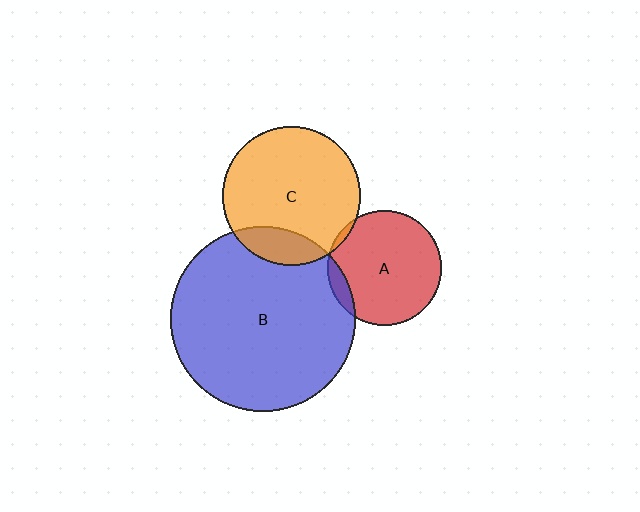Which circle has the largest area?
Circle B (blue).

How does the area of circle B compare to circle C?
Approximately 1.8 times.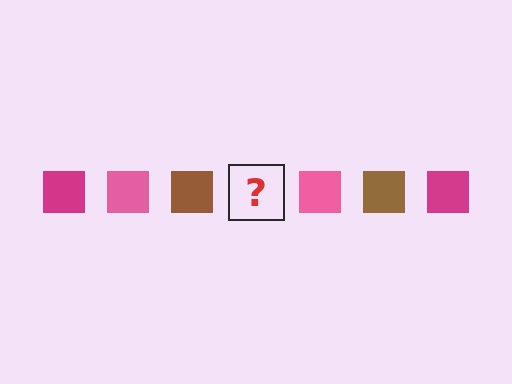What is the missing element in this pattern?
The missing element is a magenta square.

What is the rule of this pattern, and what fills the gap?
The rule is that the pattern cycles through magenta, pink, brown squares. The gap should be filled with a magenta square.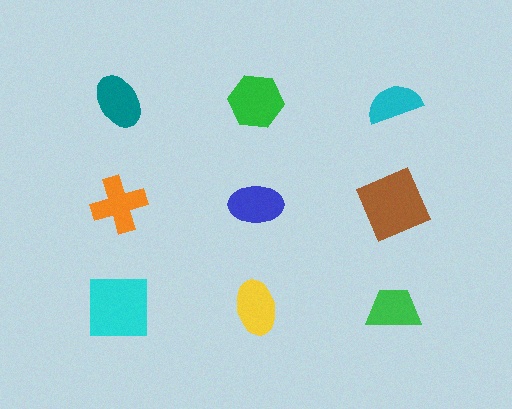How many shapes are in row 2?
3 shapes.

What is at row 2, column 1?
An orange cross.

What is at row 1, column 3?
A cyan semicircle.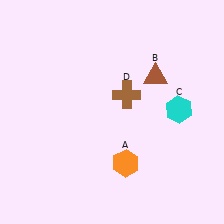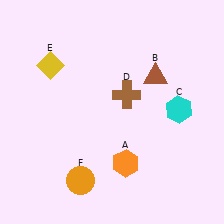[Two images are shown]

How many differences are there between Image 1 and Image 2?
There are 2 differences between the two images.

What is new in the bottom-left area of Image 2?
An orange circle (F) was added in the bottom-left area of Image 2.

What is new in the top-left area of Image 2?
A yellow diamond (E) was added in the top-left area of Image 2.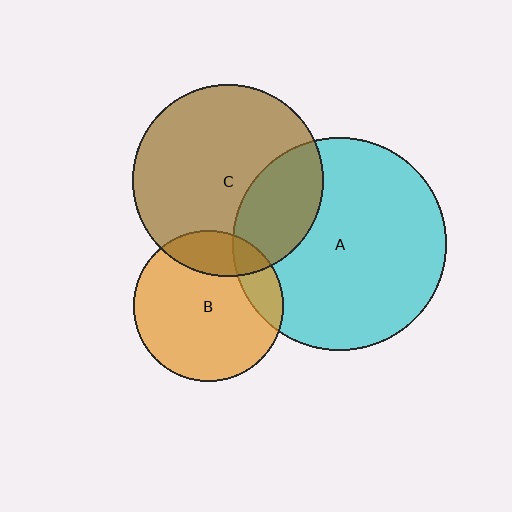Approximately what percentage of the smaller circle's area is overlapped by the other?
Approximately 20%.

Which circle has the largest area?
Circle A (cyan).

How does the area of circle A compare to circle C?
Approximately 1.2 times.